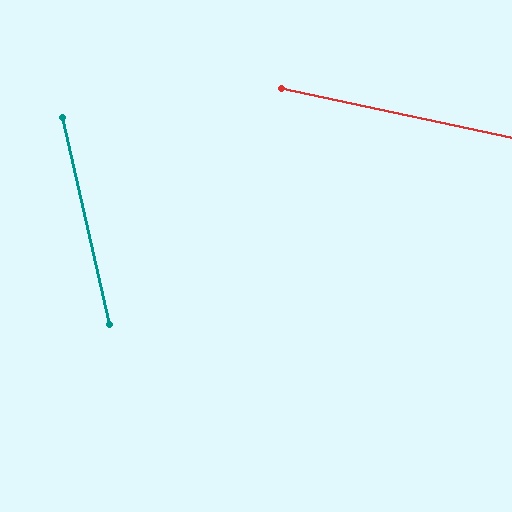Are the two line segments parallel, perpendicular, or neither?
Neither parallel nor perpendicular — they differ by about 65°.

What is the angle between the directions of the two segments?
Approximately 65 degrees.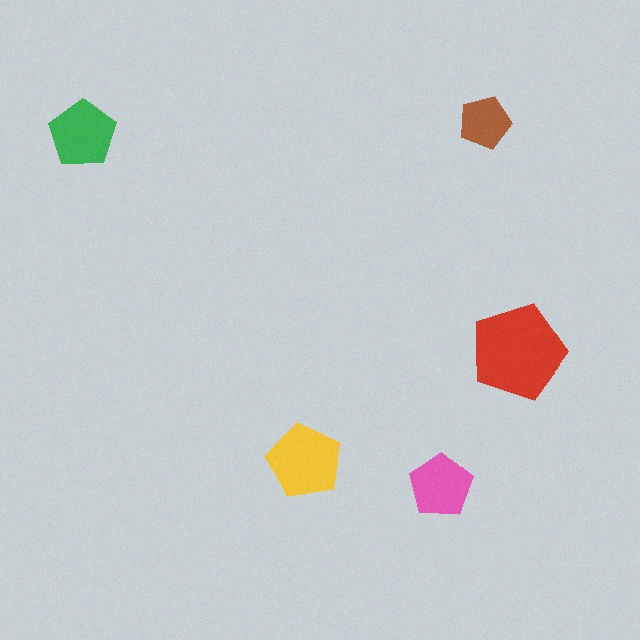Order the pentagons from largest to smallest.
the red one, the yellow one, the green one, the pink one, the brown one.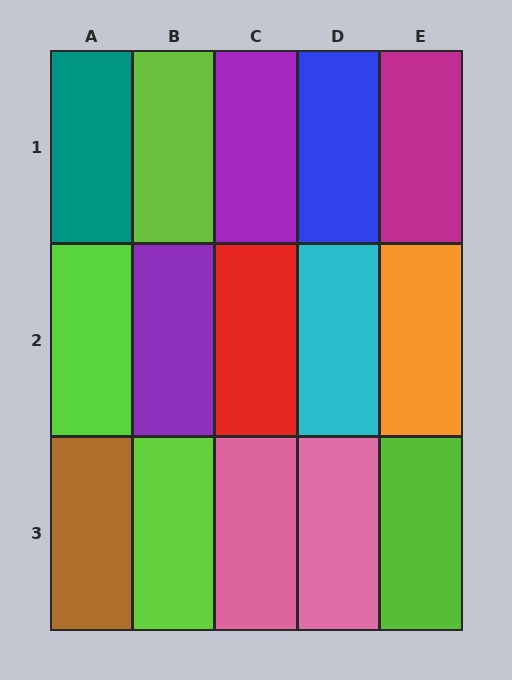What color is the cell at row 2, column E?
Orange.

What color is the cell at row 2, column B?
Purple.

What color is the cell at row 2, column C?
Red.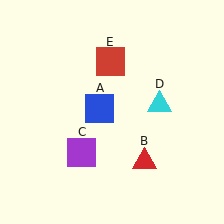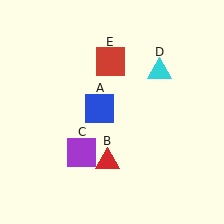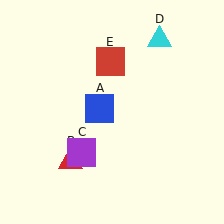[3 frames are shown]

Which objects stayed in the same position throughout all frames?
Blue square (object A) and purple square (object C) and red square (object E) remained stationary.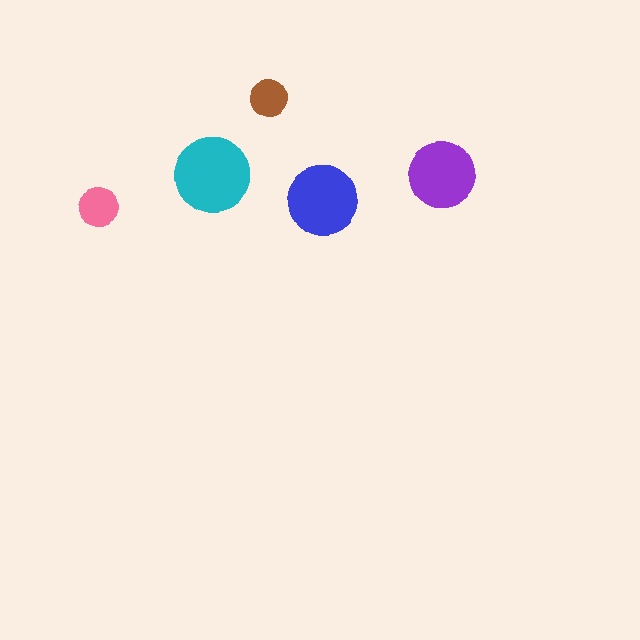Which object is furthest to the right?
The purple circle is rightmost.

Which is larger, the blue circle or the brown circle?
The blue one.